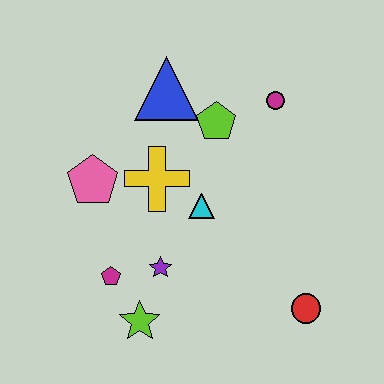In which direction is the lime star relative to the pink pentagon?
The lime star is below the pink pentagon.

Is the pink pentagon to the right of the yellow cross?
No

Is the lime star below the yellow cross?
Yes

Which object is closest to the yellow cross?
The cyan triangle is closest to the yellow cross.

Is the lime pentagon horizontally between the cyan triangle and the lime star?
No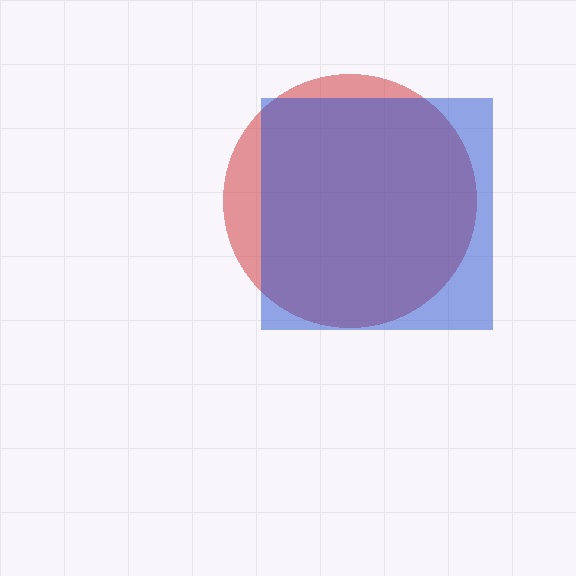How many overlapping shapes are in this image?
There are 2 overlapping shapes in the image.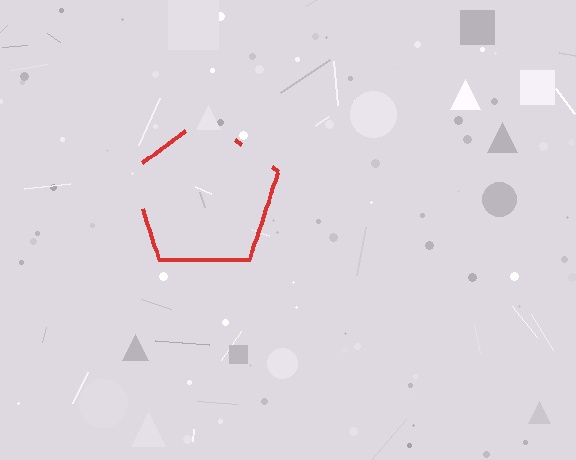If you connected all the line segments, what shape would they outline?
They would outline a pentagon.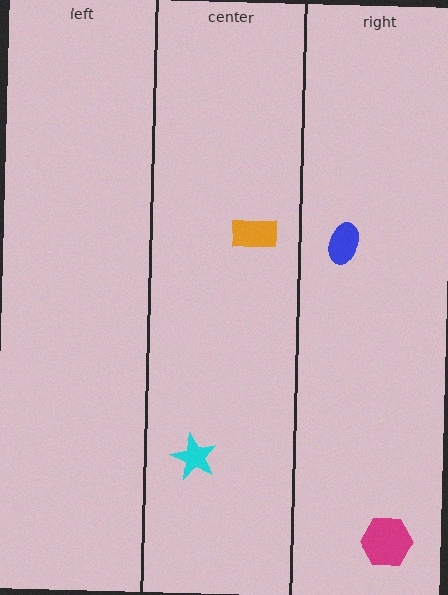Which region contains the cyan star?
The center region.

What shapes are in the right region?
The magenta hexagon, the blue ellipse.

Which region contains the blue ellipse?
The right region.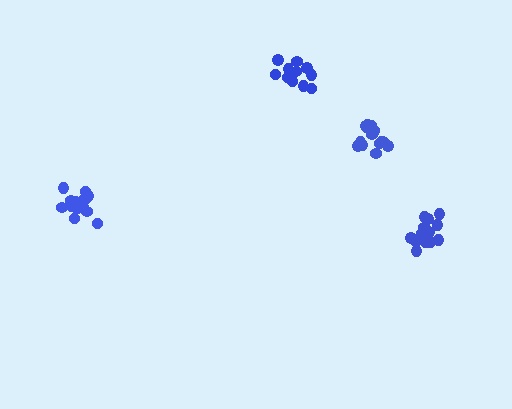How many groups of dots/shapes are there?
There are 4 groups.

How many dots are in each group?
Group 1: 16 dots, Group 2: 13 dots, Group 3: 12 dots, Group 4: 15 dots (56 total).